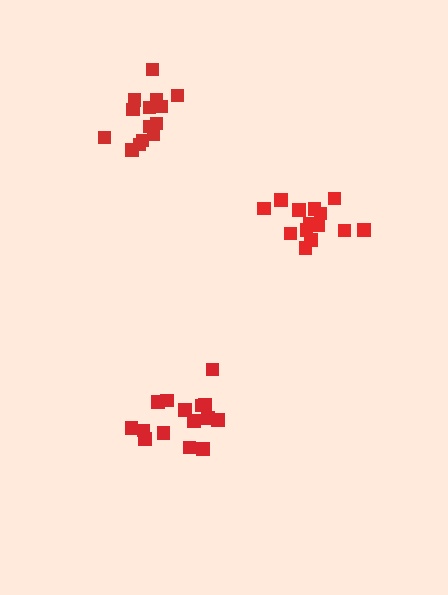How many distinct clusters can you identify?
There are 3 distinct clusters.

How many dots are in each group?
Group 1: 14 dots, Group 2: 14 dots, Group 3: 15 dots (43 total).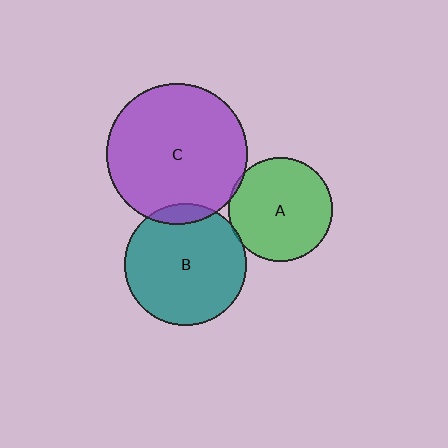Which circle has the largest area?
Circle C (purple).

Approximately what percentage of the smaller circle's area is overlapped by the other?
Approximately 5%.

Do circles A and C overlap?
Yes.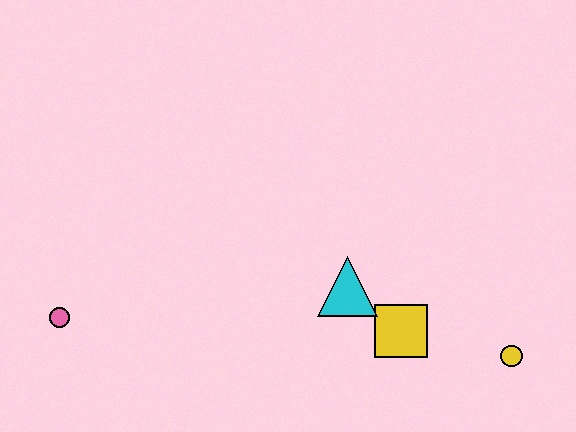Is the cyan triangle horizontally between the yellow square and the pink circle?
Yes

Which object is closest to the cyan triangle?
The yellow square is closest to the cyan triangle.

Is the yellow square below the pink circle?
Yes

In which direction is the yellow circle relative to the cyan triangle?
The yellow circle is to the right of the cyan triangle.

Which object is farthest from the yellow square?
The pink circle is farthest from the yellow square.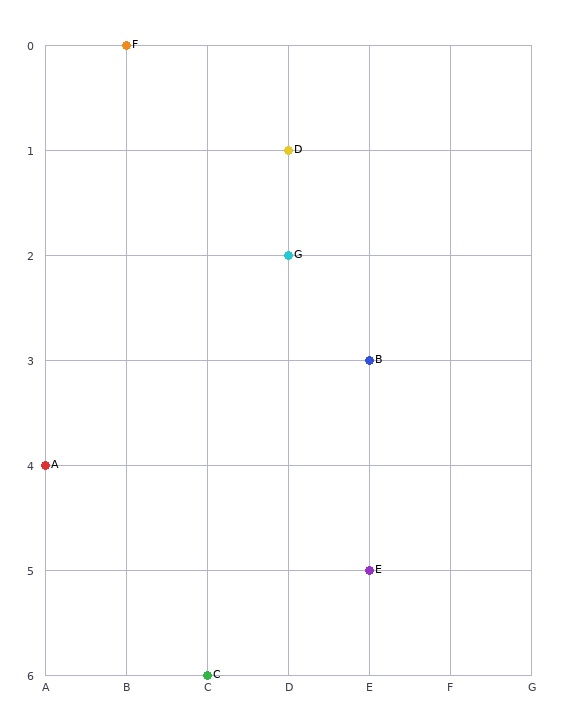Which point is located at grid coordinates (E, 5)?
Point E is at (E, 5).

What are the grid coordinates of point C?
Point C is at grid coordinates (C, 6).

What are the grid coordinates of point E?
Point E is at grid coordinates (E, 5).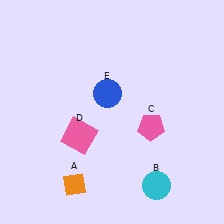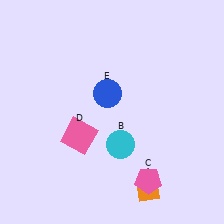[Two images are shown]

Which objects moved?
The objects that moved are: the orange diamond (A), the cyan circle (B), the pink pentagon (C).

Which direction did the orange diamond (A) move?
The orange diamond (A) moved right.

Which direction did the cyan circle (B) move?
The cyan circle (B) moved up.